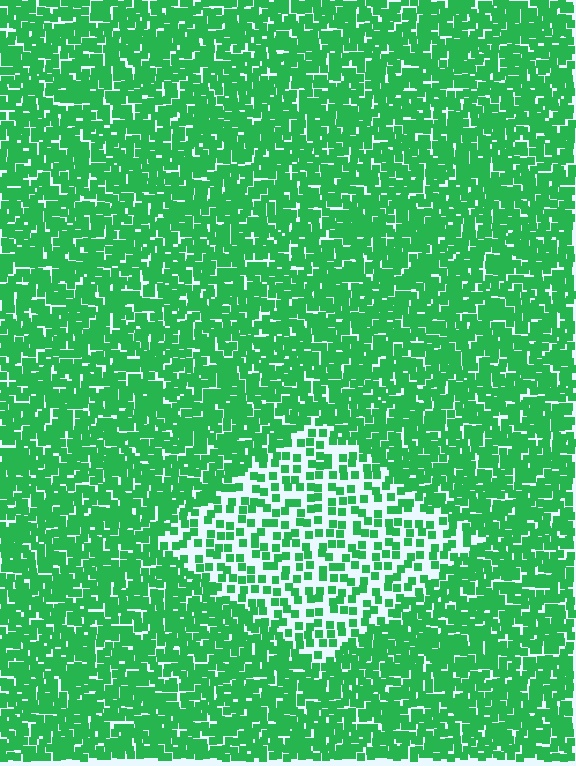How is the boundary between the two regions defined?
The boundary is defined by a change in element density (approximately 2.3x ratio). All elements are the same color, size, and shape.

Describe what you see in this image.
The image contains small green elements arranged at two different densities. A diamond-shaped region is visible where the elements are less densely packed than the surrounding area.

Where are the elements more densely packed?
The elements are more densely packed outside the diamond boundary.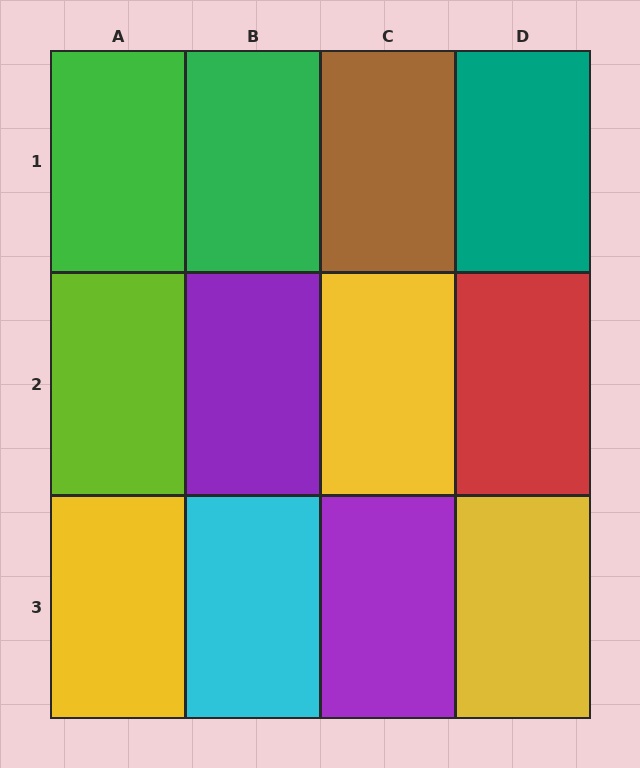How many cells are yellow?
3 cells are yellow.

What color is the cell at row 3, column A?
Yellow.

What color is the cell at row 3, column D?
Yellow.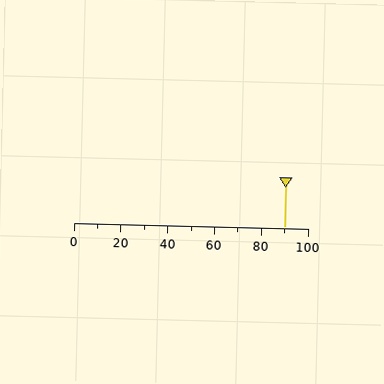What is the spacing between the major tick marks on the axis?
The major ticks are spaced 20 apart.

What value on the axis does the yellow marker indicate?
The marker indicates approximately 90.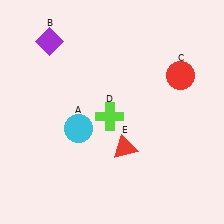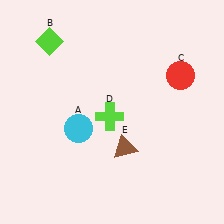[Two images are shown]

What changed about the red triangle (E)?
In Image 1, E is red. In Image 2, it changed to brown.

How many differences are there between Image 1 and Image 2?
There are 2 differences between the two images.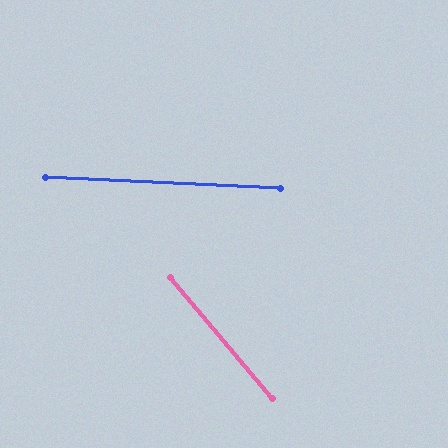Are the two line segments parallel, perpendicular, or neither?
Neither parallel nor perpendicular — they differ by about 47°.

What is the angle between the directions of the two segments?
Approximately 47 degrees.